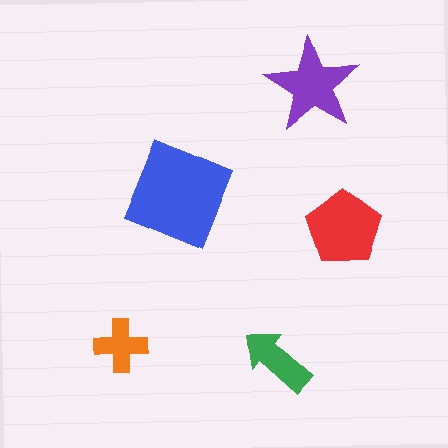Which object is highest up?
The purple star is topmost.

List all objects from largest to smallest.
The blue square, the red pentagon, the purple star, the green arrow, the orange cross.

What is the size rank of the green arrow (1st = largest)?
4th.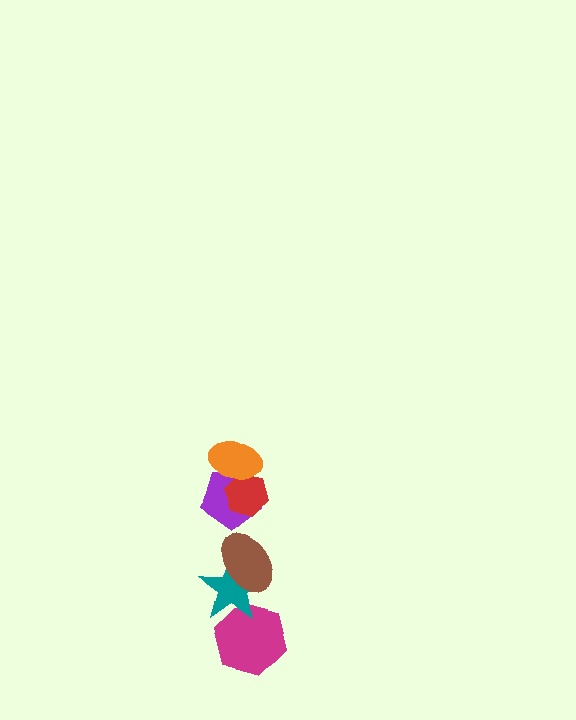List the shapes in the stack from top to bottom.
From top to bottom: the orange ellipse, the red hexagon, the purple pentagon, the brown ellipse, the teal star, the magenta hexagon.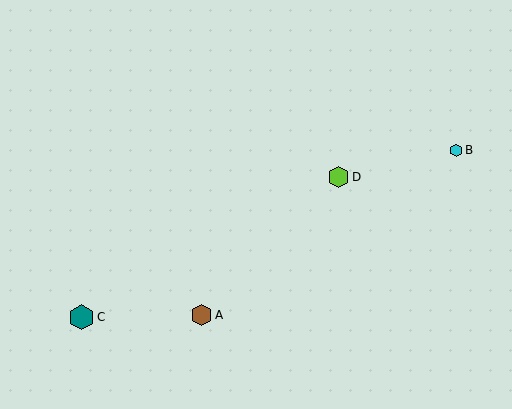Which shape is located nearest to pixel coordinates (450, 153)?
The cyan hexagon (labeled B) at (456, 150) is nearest to that location.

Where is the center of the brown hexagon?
The center of the brown hexagon is at (202, 315).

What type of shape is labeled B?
Shape B is a cyan hexagon.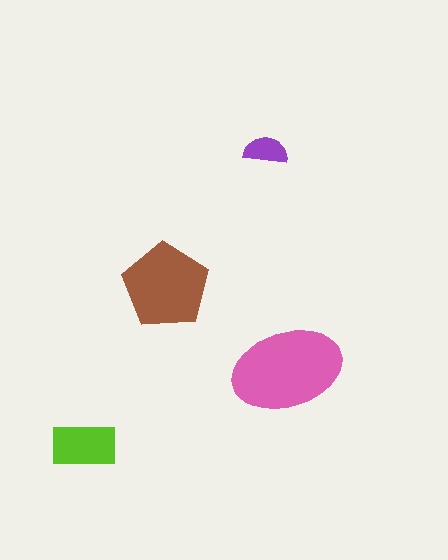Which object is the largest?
The pink ellipse.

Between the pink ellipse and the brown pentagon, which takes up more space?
The pink ellipse.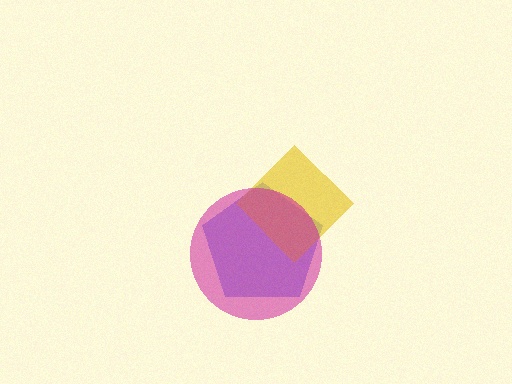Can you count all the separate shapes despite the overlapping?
Yes, there are 3 separate shapes.